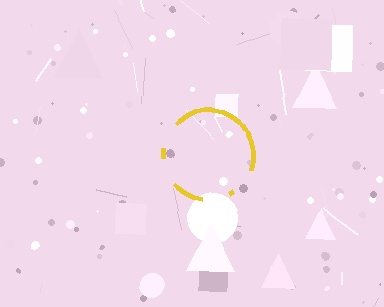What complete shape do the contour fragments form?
The contour fragments form a circle.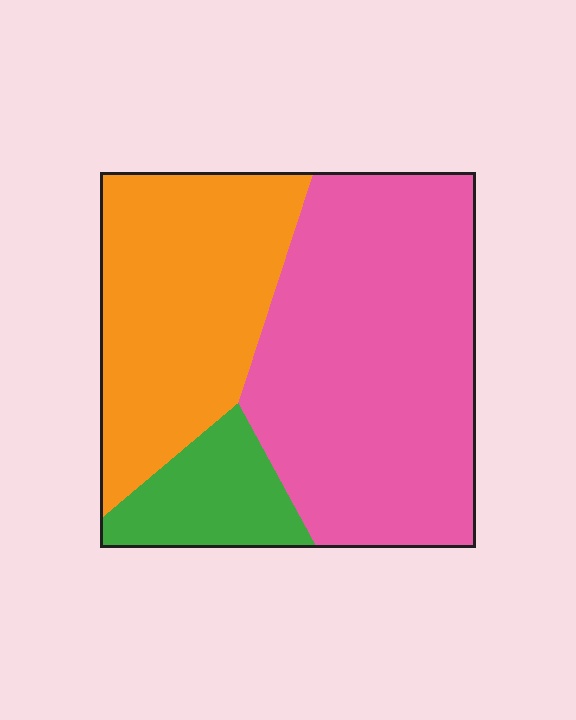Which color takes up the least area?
Green, at roughly 15%.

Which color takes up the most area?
Pink, at roughly 55%.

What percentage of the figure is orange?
Orange covers roughly 35% of the figure.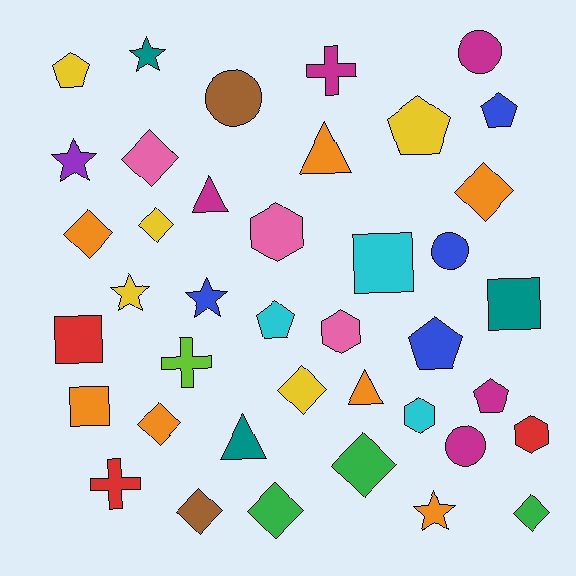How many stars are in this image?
There are 5 stars.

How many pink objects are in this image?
There are 3 pink objects.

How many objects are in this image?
There are 40 objects.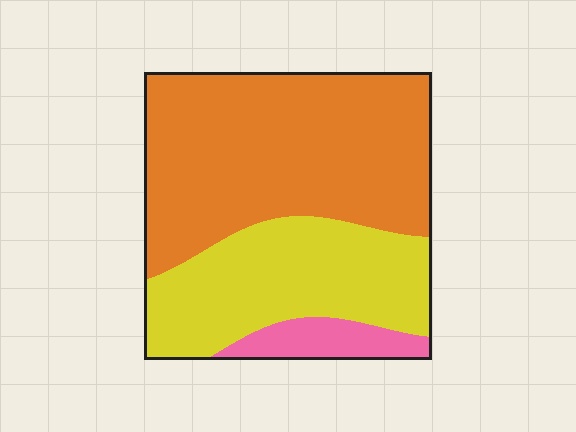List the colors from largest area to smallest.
From largest to smallest: orange, yellow, pink.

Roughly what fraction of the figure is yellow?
Yellow takes up about one third (1/3) of the figure.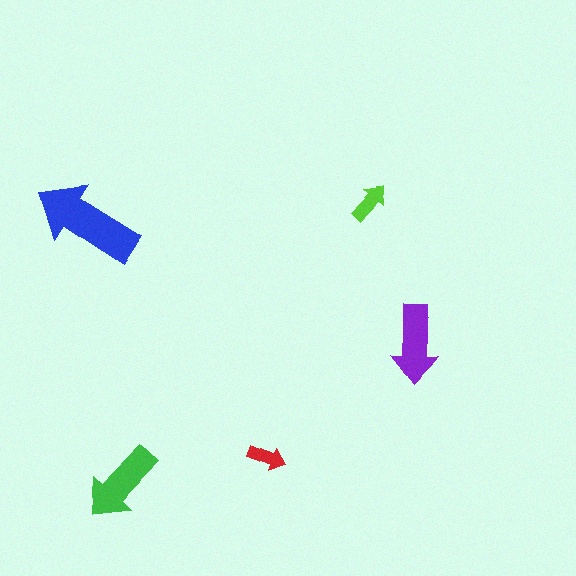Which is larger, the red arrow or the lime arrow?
The lime one.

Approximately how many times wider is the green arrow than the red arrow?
About 2 times wider.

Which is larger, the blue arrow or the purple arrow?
The blue one.